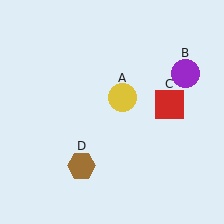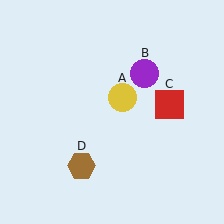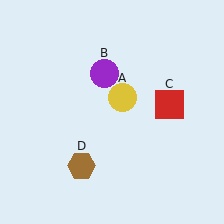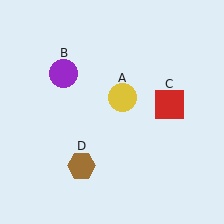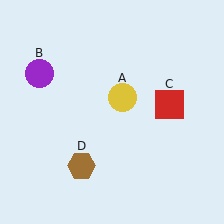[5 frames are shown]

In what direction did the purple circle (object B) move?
The purple circle (object B) moved left.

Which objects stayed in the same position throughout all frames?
Yellow circle (object A) and red square (object C) and brown hexagon (object D) remained stationary.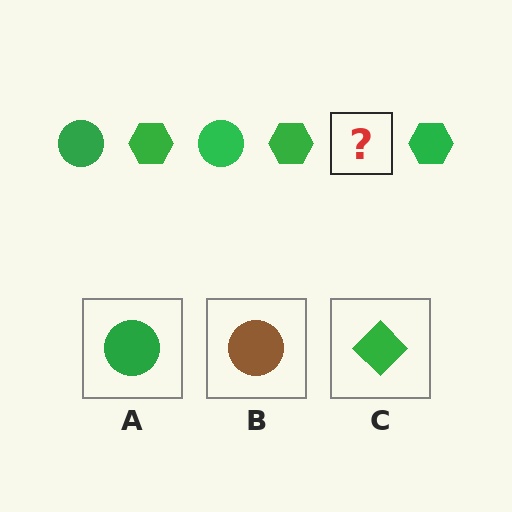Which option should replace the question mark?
Option A.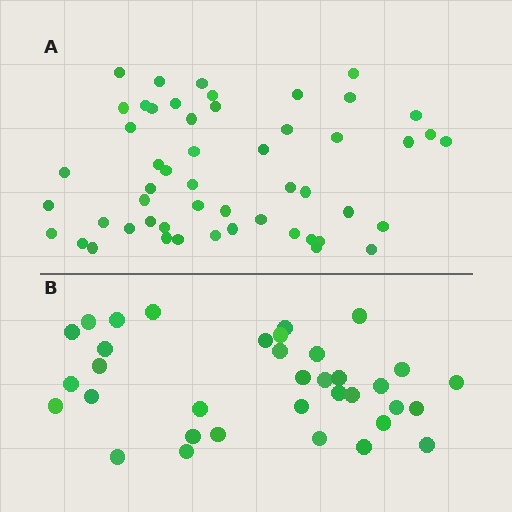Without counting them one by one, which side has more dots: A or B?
Region A (the top region) has more dots.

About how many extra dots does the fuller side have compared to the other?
Region A has approximately 15 more dots than region B.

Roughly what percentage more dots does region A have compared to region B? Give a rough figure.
About 50% more.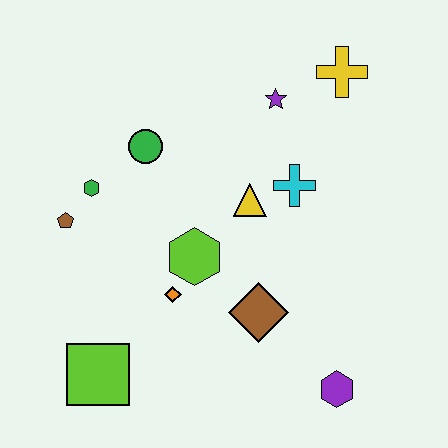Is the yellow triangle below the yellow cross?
Yes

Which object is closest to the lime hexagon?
The orange diamond is closest to the lime hexagon.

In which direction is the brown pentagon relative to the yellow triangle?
The brown pentagon is to the left of the yellow triangle.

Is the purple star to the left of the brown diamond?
No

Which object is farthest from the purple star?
The lime square is farthest from the purple star.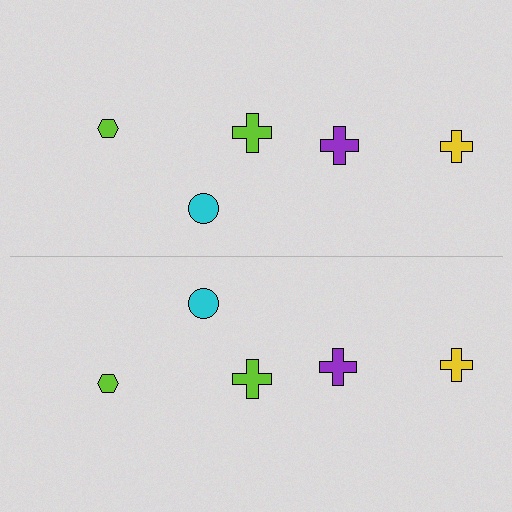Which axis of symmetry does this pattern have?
The pattern has a horizontal axis of symmetry running through the center of the image.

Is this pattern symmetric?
Yes, this pattern has bilateral (reflection) symmetry.